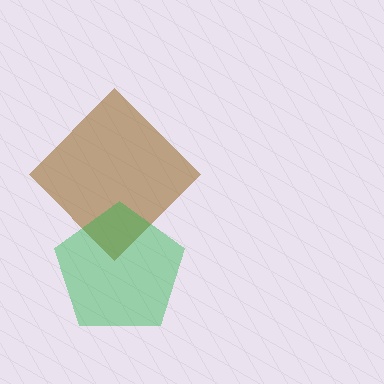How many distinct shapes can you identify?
There are 2 distinct shapes: a brown diamond, a green pentagon.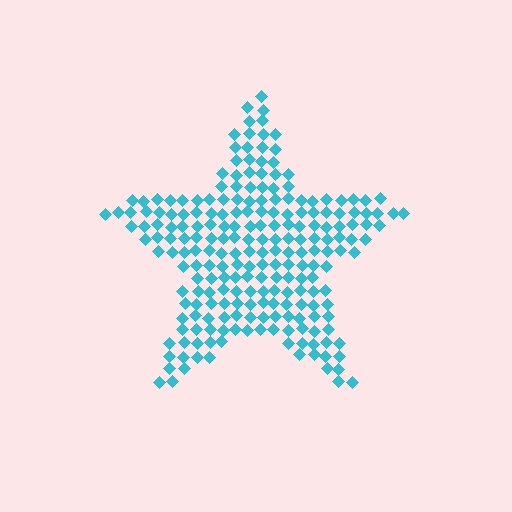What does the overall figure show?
The overall figure shows a star.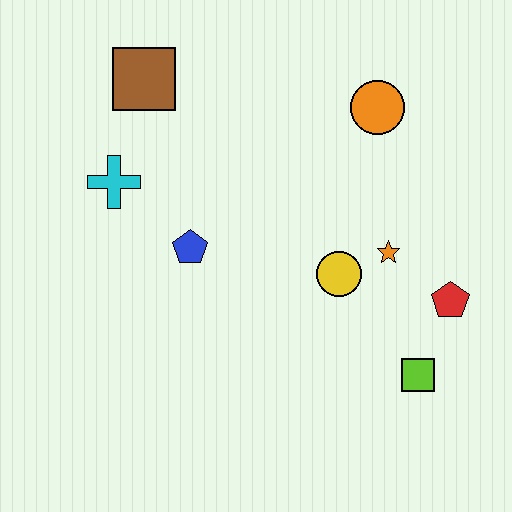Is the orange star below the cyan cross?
Yes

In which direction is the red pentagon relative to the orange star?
The red pentagon is to the right of the orange star.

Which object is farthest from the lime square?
The brown square is farthest from the lime square.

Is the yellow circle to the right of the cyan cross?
Yes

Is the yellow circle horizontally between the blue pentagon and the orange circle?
Yes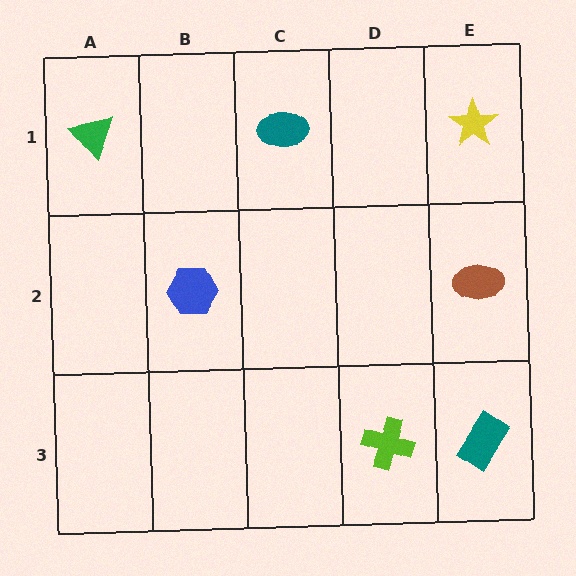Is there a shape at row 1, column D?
No, that cell is empty.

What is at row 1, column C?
A teal ellipse.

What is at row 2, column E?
A brown ellipse.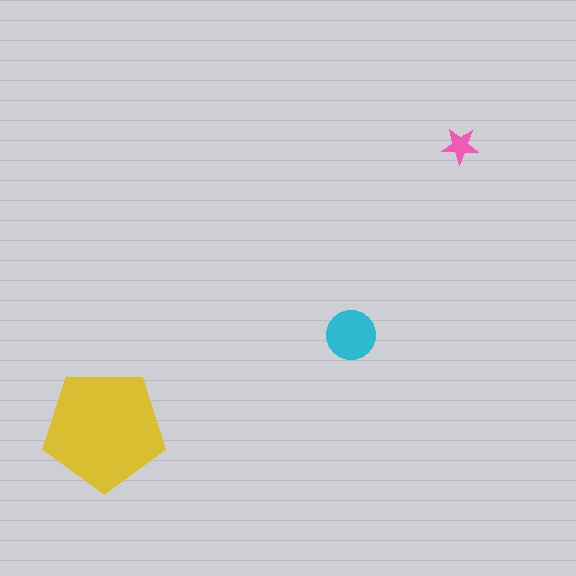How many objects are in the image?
There are 3 objects in the image.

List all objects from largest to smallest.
The yellow pentagon, the cyan circle, the pink star.